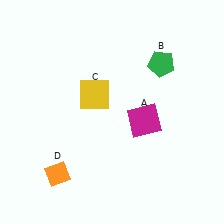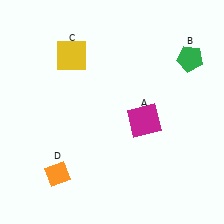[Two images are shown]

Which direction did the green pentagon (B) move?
The green pentagon (B) moved right.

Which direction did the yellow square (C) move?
The yellow square (C) moved up.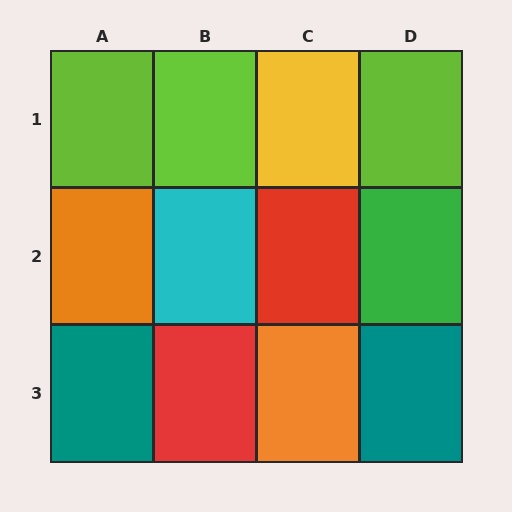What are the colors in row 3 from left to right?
Teal, red, orange, teal.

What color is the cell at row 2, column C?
Red.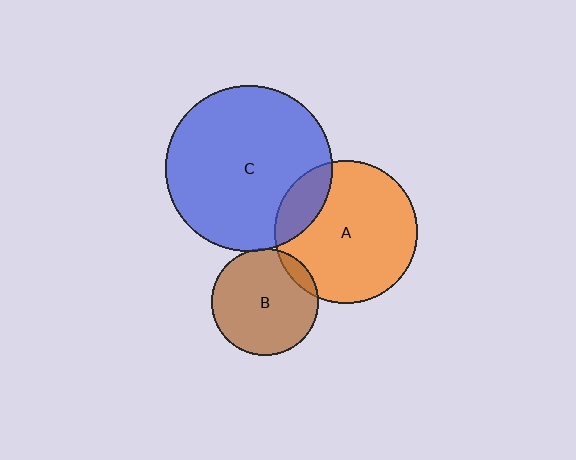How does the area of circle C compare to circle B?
Approximately 2.4 times.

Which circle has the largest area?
Circle C (blue).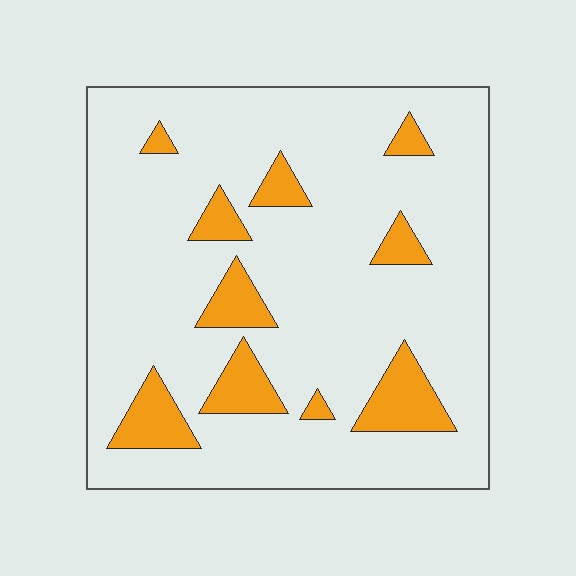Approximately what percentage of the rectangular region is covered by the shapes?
Approximately 15%.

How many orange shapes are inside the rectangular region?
10.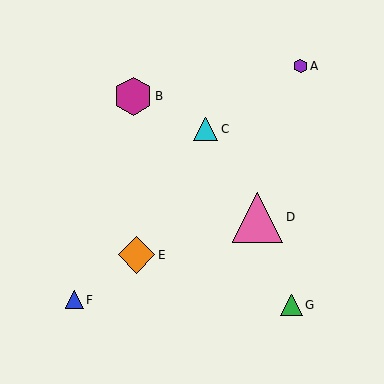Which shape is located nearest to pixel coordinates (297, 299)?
The green triangle (labeled G) at (292, 305) is nearest to that location.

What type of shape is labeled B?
Shape B is a magenta hexagon.